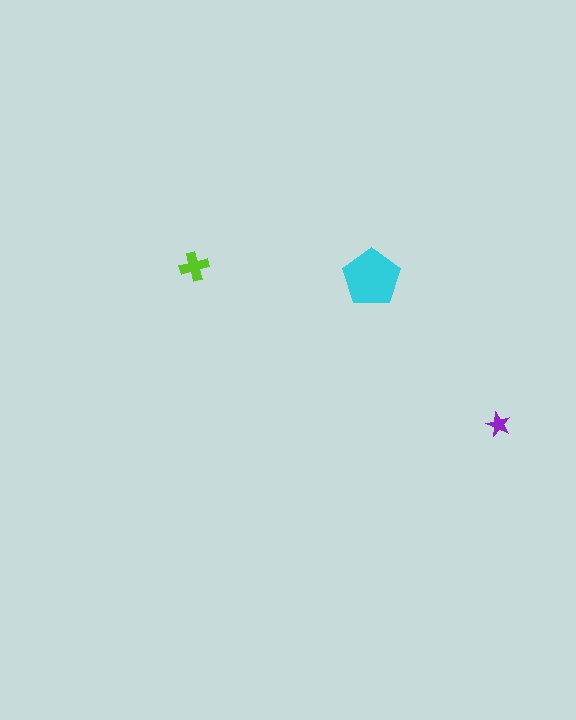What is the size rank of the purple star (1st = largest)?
3rd.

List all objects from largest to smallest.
The cyan pentagon, the lime cross, the purple star.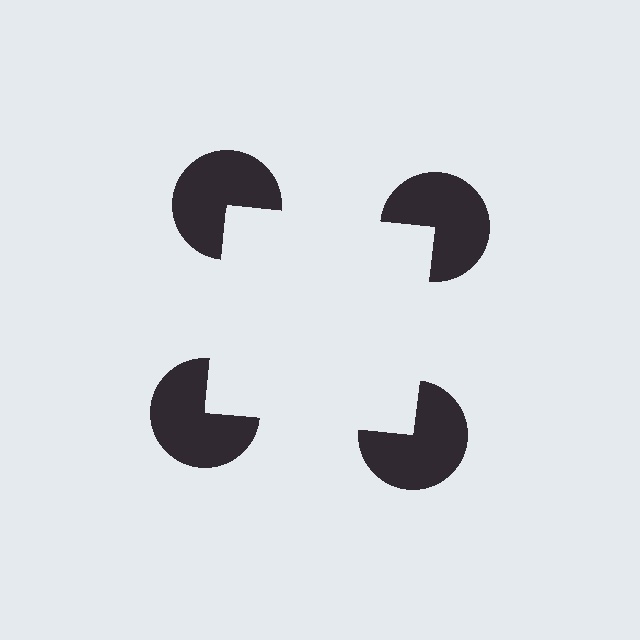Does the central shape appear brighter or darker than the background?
It typically appears slightly brighter than the background, even though no actual brightness change is drawn.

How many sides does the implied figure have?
4 sides.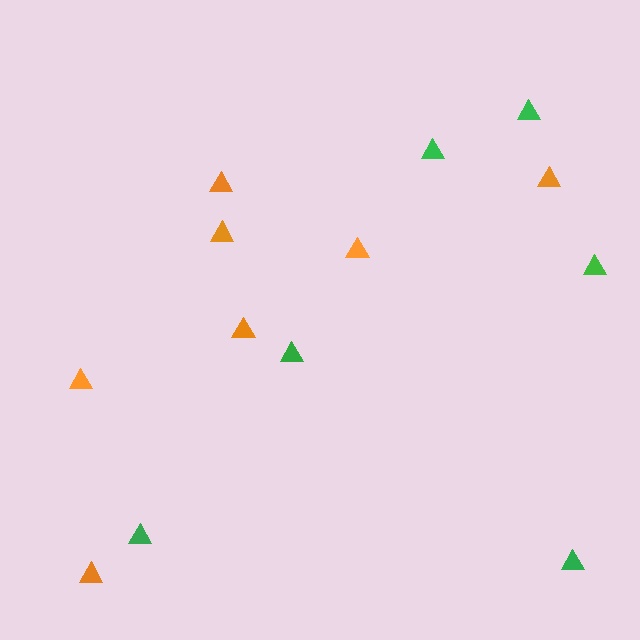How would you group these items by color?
There are 2 groups: one group of orange triangles (7) and one group of green triangles (6).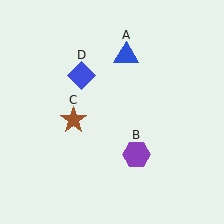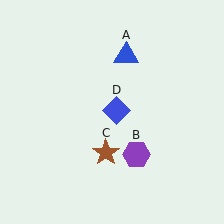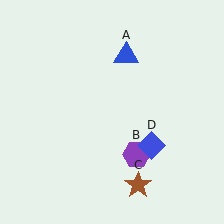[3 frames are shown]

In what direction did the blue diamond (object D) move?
The blue diamond (object D) moved down and to the right.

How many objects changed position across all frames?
2 objects changed position: brown star (object C), blue diamond (object D).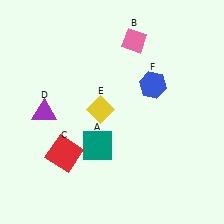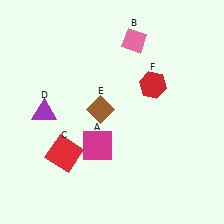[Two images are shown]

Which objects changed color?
A changed from teal to magenta. E changed from yellow to brown. F changed from blue to red.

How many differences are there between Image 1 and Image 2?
There are 3 differences between the two images.